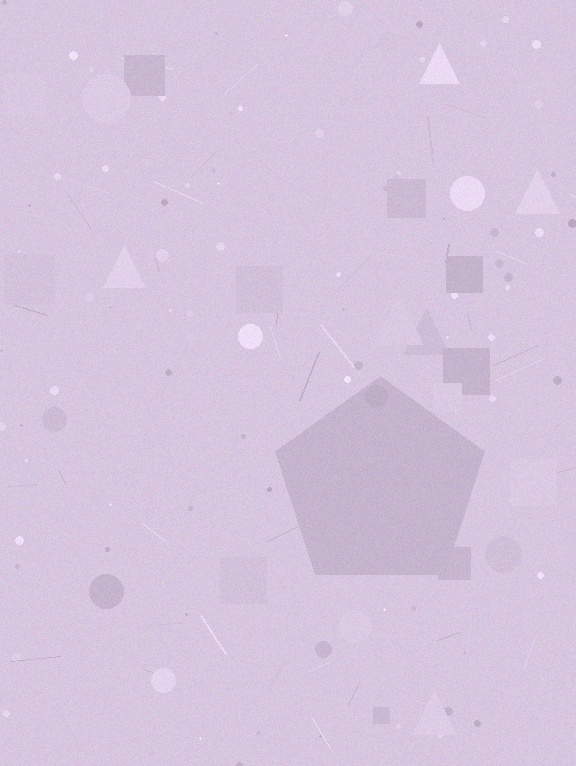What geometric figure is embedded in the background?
A pentagon is embedded in the background.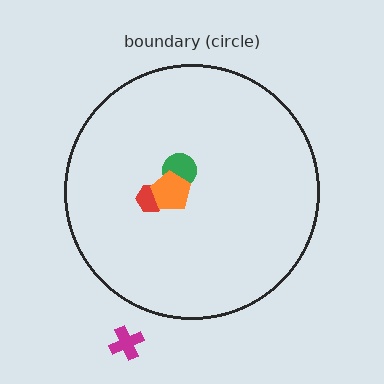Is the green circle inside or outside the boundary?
Inside.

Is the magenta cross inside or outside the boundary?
Outside.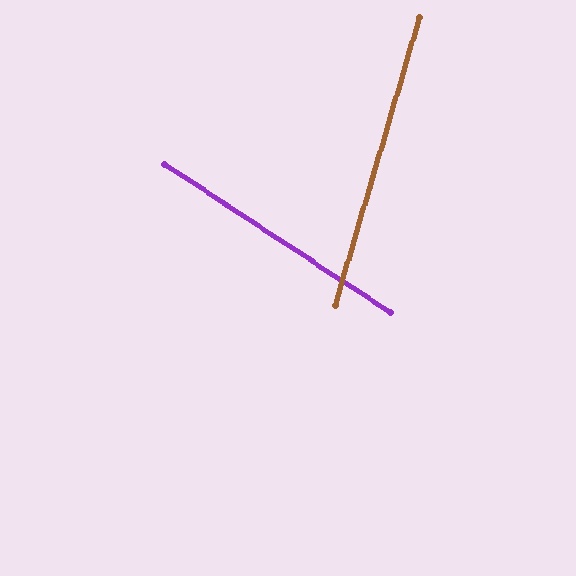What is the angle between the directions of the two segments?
Approximately 73 degrees.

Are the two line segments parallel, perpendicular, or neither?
Neither parallel nor perpendicular — they differ by about 73°.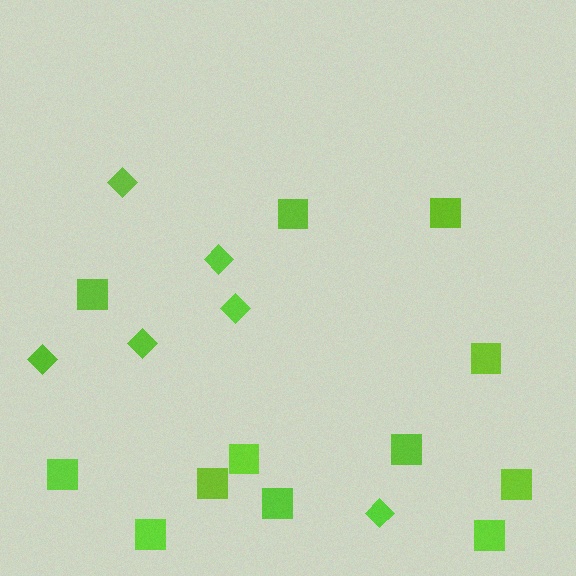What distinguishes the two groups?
There are 2 groups: one group of diamonds (6) and one group of squares (12).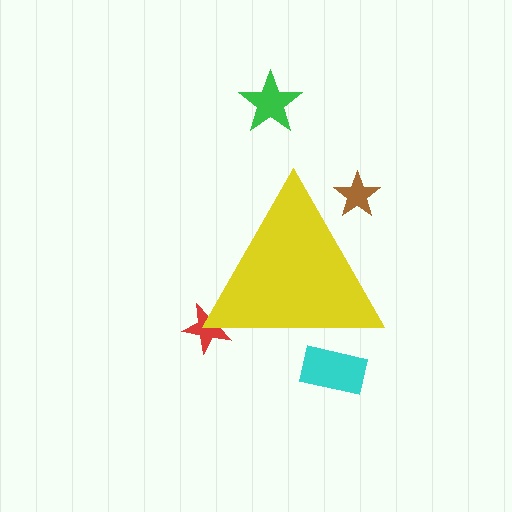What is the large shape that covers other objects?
A yellow triangle.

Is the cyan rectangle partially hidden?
Yes, the cyan rectangle is partially hidden behind the yellow triangle.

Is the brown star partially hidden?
Yes, the brown star is partially hidden behind the yellow triangle.